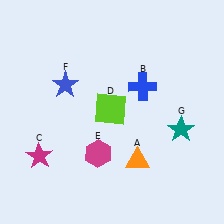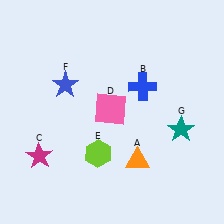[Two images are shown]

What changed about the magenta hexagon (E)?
In Image 1, E is magenta. In Image 2, it changed to lime.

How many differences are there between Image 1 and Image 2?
There are 2 differences between the two images.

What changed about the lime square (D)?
In Image 1, D is lime. In Image 2, it changed to pink.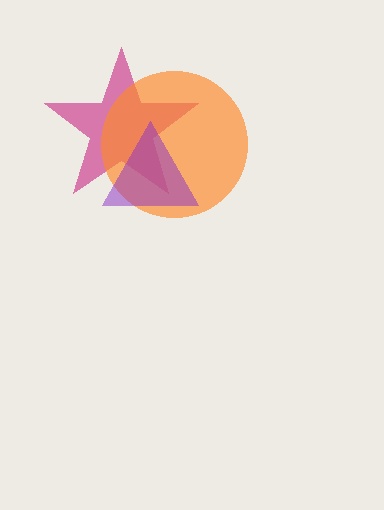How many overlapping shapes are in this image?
There are 3 overlapping shapes in the image.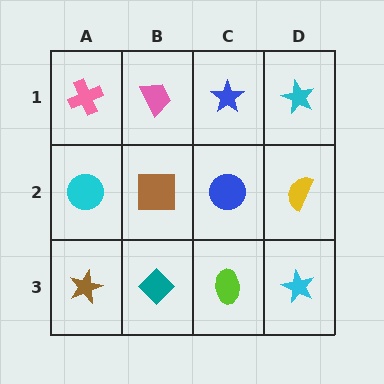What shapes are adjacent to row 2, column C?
A blue star (row 1, column C), a lime ellipse (row 3, column C), a brown square (row 2, column B), a yellow semicircle (row 2, column D).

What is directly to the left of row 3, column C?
A teal diamond.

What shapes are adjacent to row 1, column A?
A cyan circle (row 2, column A), a pink trapezoid (row 1, column B).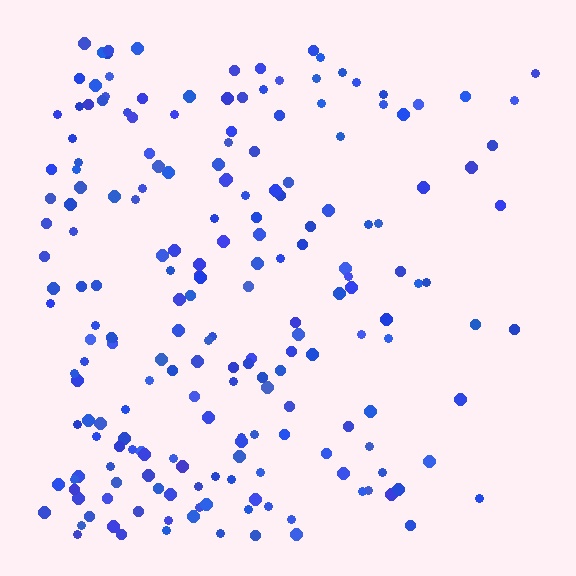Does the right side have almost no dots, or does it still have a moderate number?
Still a moderate number, just noticeably fewer than the left.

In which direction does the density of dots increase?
From right to left, with the left side densest.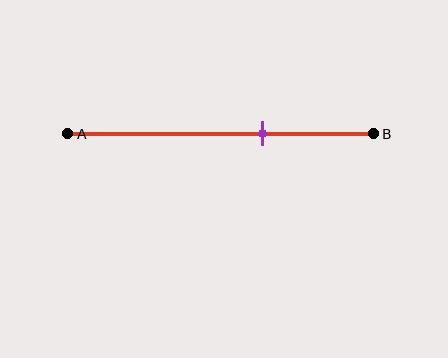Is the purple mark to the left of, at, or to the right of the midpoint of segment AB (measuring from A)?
The purple mark is to the right of the midpoint of segment AB.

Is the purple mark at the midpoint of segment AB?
No, the mark is at about 65% from A, not at the 50% midpoint.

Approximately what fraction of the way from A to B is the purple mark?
The purple mark is approximately 65% of the way from A to B.